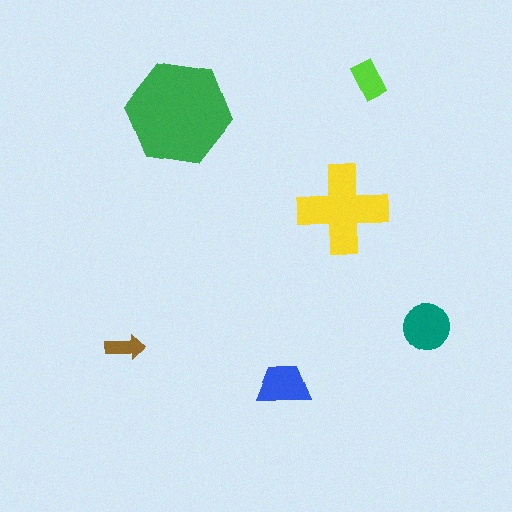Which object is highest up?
The lime rectangle is topmost.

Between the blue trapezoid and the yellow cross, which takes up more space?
The yellow cross.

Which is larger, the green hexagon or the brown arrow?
The green hexagon.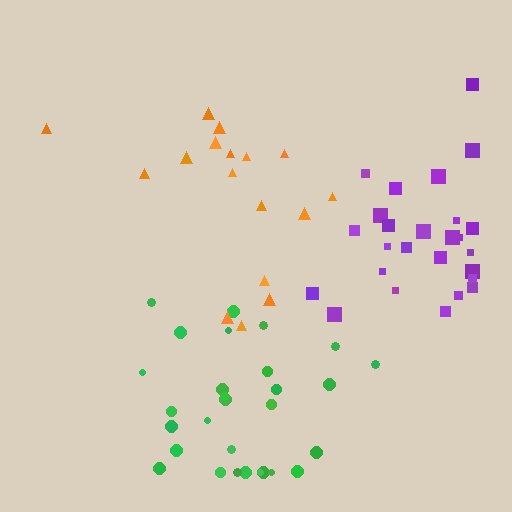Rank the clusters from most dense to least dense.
purple, green, orange.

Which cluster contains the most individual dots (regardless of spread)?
Green (29).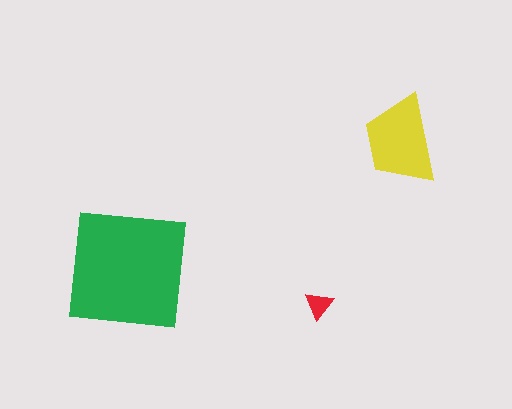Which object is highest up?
The yellow trapezoid is topmost.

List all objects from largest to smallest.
The green square, the yellow trapezoid, the red triangle.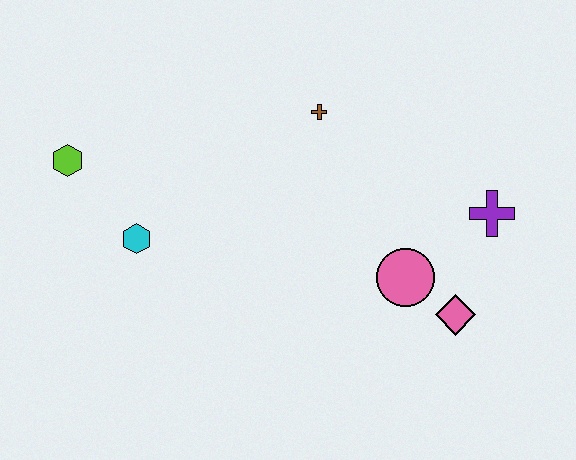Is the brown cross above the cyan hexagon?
Yes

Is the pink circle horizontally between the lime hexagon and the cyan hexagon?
No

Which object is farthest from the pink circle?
The lime hexagon is farthest from the pink circle.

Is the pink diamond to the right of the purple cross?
No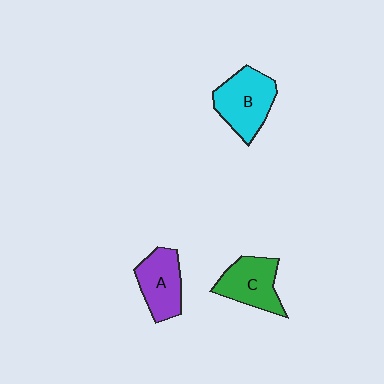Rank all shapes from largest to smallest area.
From largest to smallest: B (cyan), C (green), A (purple).